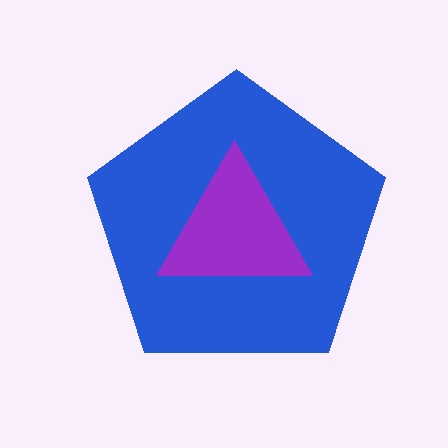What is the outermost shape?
The blue pentagon.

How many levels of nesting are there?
2.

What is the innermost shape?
The purple triangle.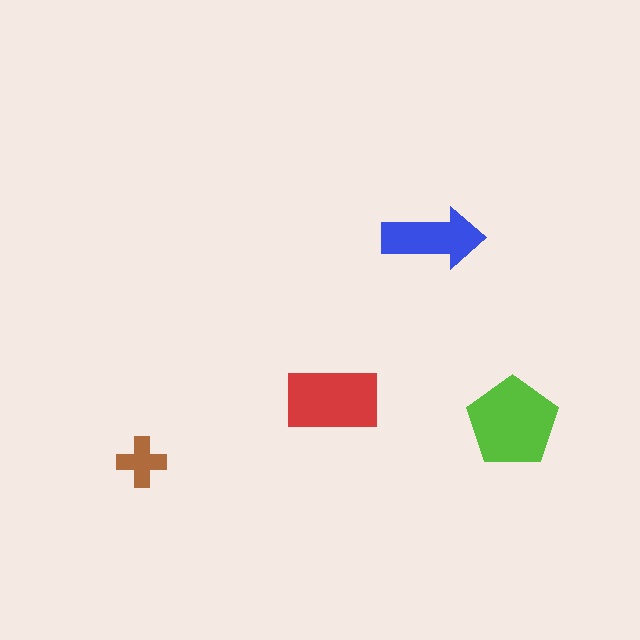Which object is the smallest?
The brown cross.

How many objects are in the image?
There are 4 objects in the image.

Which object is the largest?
The lime pentagon.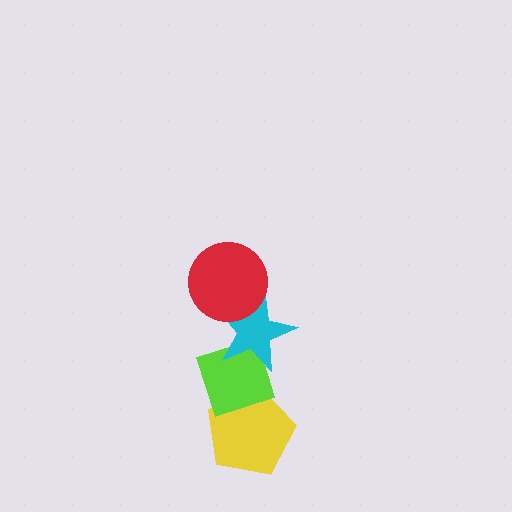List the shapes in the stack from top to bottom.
From top to bottom: the red circle, the cyan star, the lime diamond, the yellow pentagon.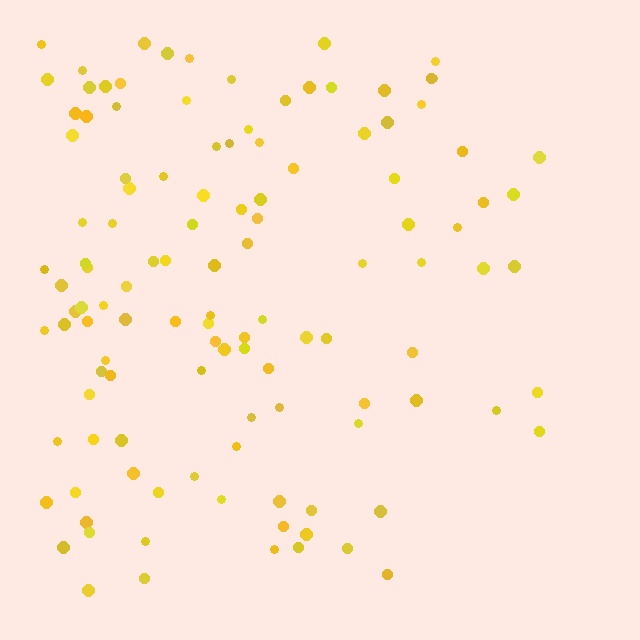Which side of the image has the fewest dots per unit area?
The right.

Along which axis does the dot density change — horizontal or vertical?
Horizontal.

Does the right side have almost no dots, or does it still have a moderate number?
Still a moderate number, just noticeably fewer than the left.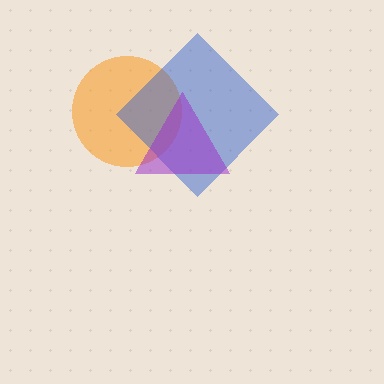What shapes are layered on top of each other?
The layered shapes are: an orange circle, a blue diamond, a purple triangle.